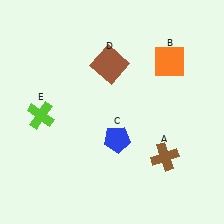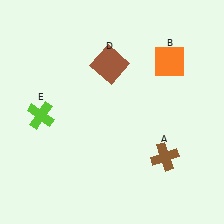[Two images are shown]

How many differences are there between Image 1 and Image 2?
There is 1 difference between the two images.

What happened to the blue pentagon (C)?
The blue pentagon (C) was removed in Image 2. It was in the bottom-right area of Image 1.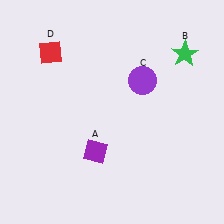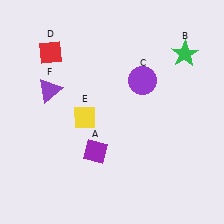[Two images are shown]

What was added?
A yellow diamond (E), a purple triangle (F) were added in Image 2.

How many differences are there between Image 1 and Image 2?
There are 2 differences between the two images.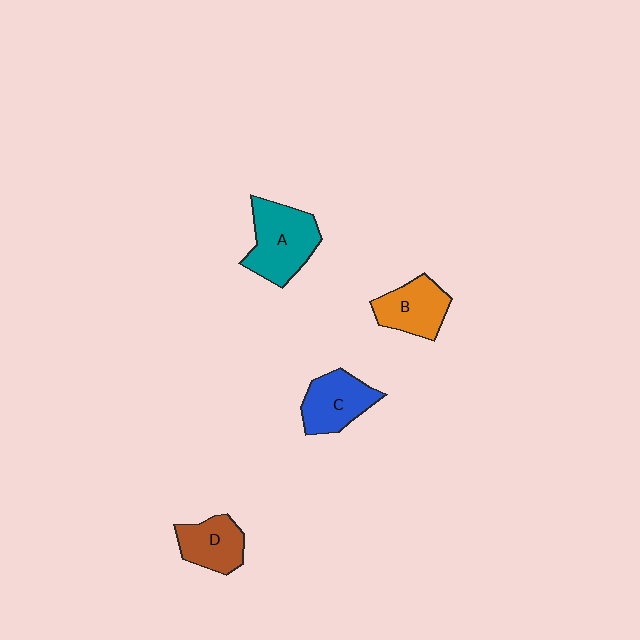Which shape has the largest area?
Shape A (teal).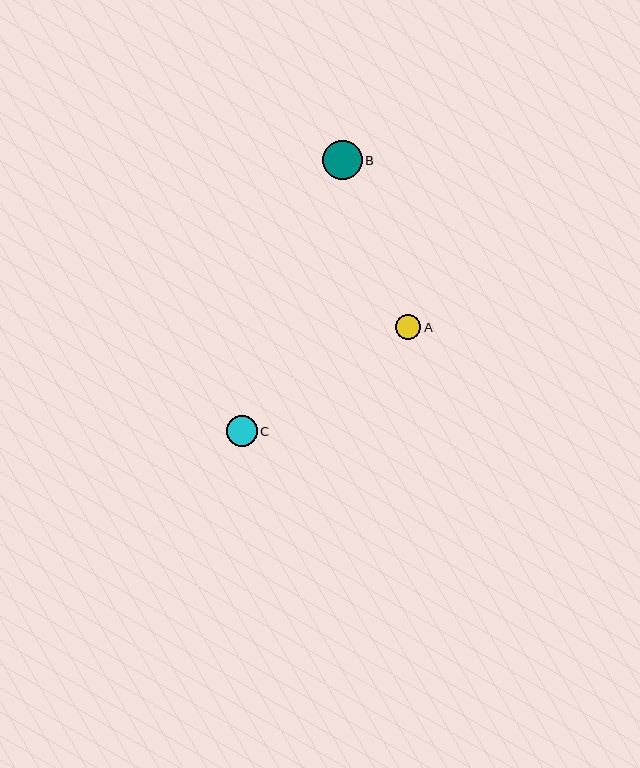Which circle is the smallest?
Circle A is the smallest with a size of approximately 25 pixels.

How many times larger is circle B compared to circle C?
Circle B is approximately 1.3 times the size of circle C.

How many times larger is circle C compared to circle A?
Circle C is approximately 1.2 times the size of circle A.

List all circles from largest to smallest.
From largest to smallest: B, C, A.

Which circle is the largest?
Circle B is the largest with a size of approximately 40 pixels.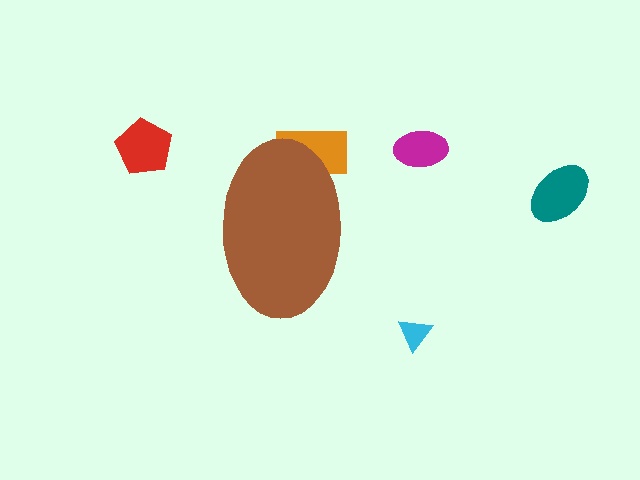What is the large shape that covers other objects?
A brown ellipse.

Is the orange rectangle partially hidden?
Yes, the orange rectangle is partially hidden behind the brown ellipse.